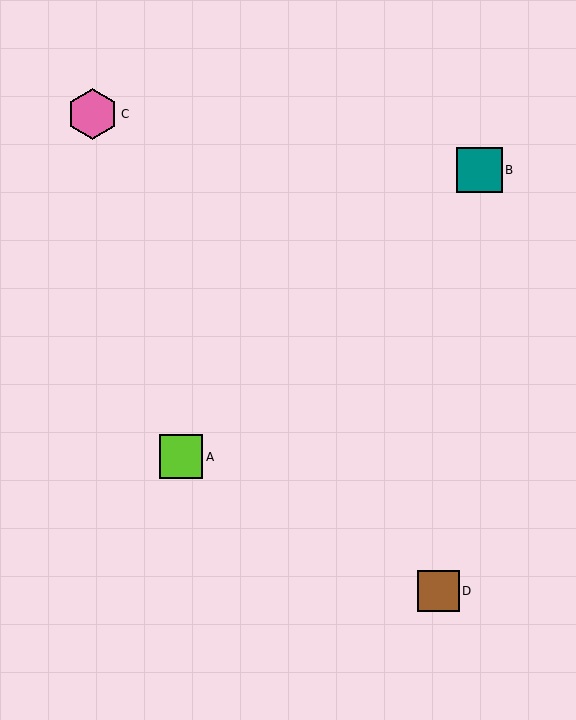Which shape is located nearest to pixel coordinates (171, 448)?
The lime square (labeled A) at (181, 457) is nearest to that location.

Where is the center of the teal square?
The center of the teal square is at (479, 170).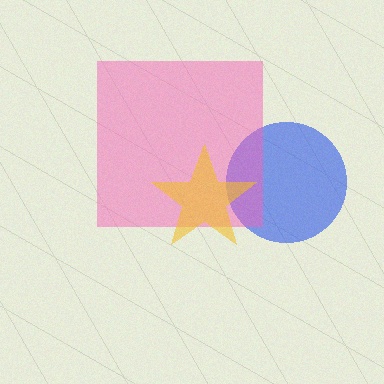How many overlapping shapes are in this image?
There are 3 overlapping shapes in the image.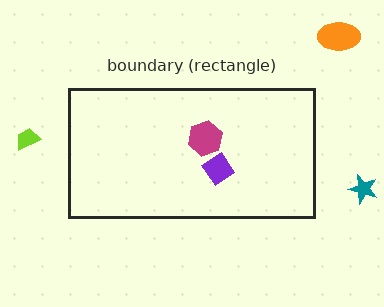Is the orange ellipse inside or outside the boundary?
Outside.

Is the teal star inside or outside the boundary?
Outside.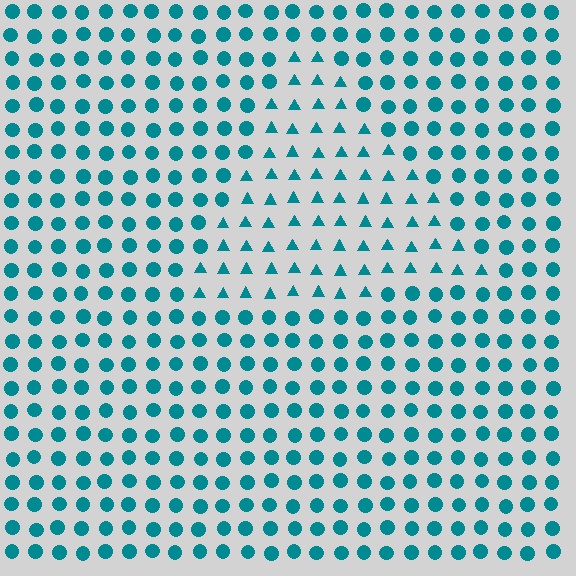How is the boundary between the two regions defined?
The boundary is defined by a change in element shape: triangles inside vs. circles outside. All elements share the same color and spacing.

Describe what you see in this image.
The image is filled with small teal elements arranged in a uniform grid. A triangle-shaped region contains triangles, while the surrounding area contains circles. The boundary is defined purely by the change in element shape.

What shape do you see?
I see a triangle.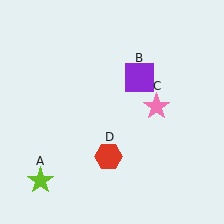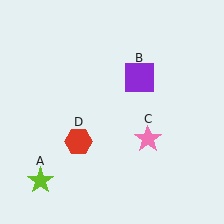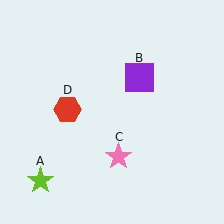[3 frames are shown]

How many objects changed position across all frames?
2 objects changed position: pink star (object C), red hexagon (object D).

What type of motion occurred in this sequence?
The pink star (object C), red hexagon (object D) rotated clockwise around the center of the scene.